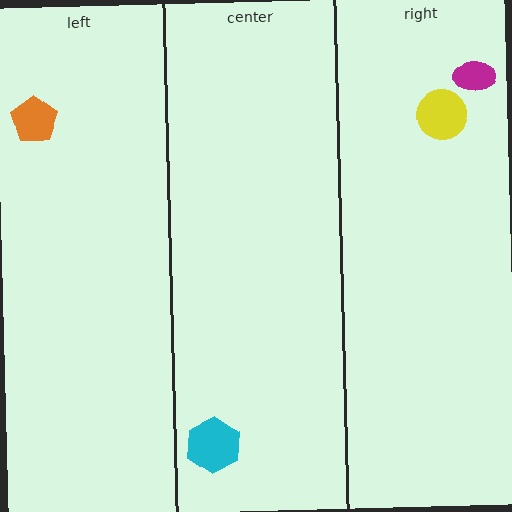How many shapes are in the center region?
1.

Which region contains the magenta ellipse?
The right region.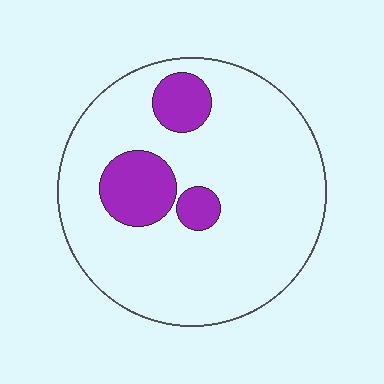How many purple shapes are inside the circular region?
3.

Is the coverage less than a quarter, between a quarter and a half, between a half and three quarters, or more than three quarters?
Less than a quarter.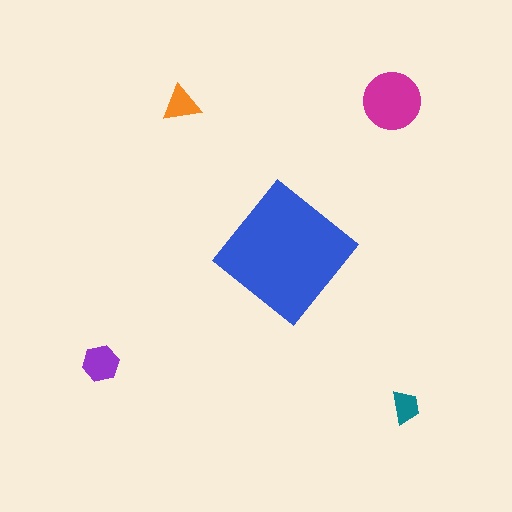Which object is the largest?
The blue diamond.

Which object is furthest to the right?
The teal trapezoid is rightmost.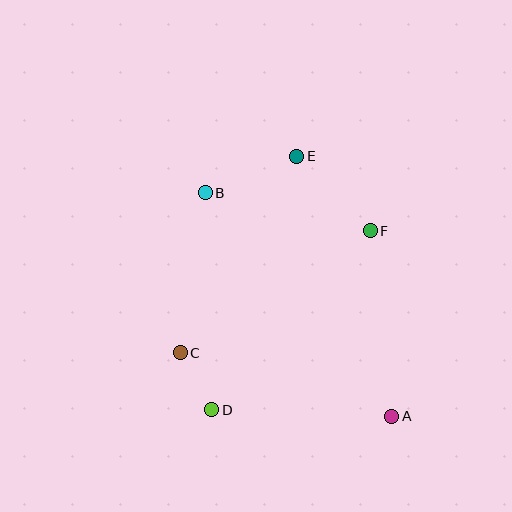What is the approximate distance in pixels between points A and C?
The distance between A and C is approximately 221 pixels.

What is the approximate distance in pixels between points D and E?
The distance between D and E is approximately 267 pixels.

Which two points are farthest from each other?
Points A and B are farthest from each other.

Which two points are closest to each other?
Points C and D are closest to each other.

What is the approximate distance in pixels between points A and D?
The distance between A and D is approximately 180 pixels.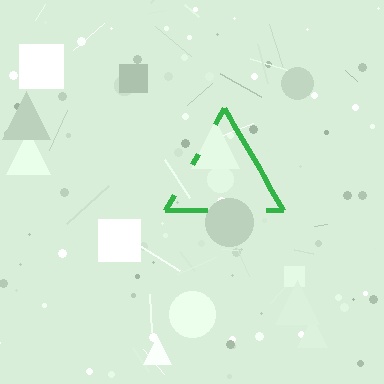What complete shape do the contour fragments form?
The contour fragments form a triangle.